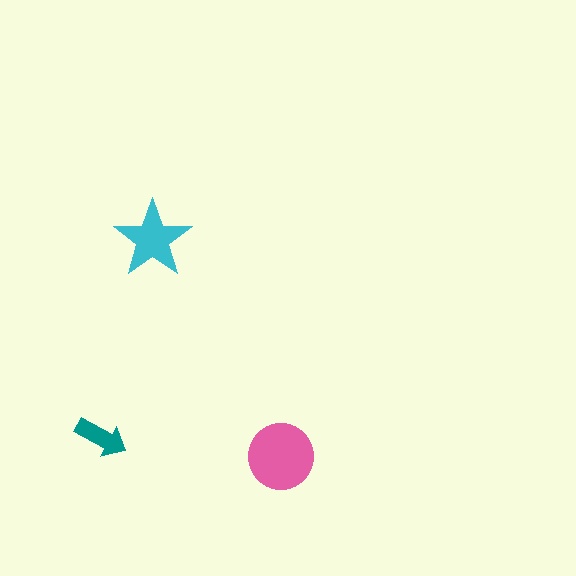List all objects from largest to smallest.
The pink circle, the cyan star, the teal arrow.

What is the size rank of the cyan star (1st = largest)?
2nd.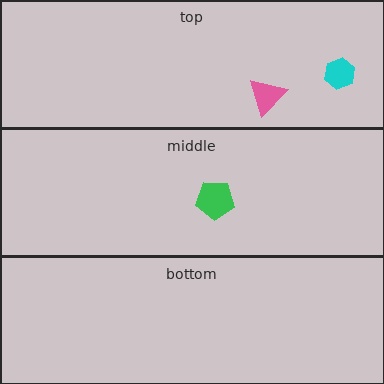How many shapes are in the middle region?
1.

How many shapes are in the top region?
2.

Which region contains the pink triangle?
The top region.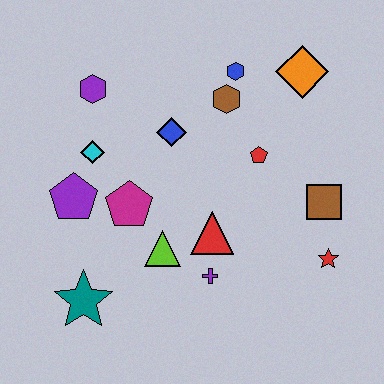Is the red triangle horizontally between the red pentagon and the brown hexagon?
No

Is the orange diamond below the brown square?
No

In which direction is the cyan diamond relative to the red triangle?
The cyan diamond is to the left of the red triangle.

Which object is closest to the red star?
The brown square is closest to the red star.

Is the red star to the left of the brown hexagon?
No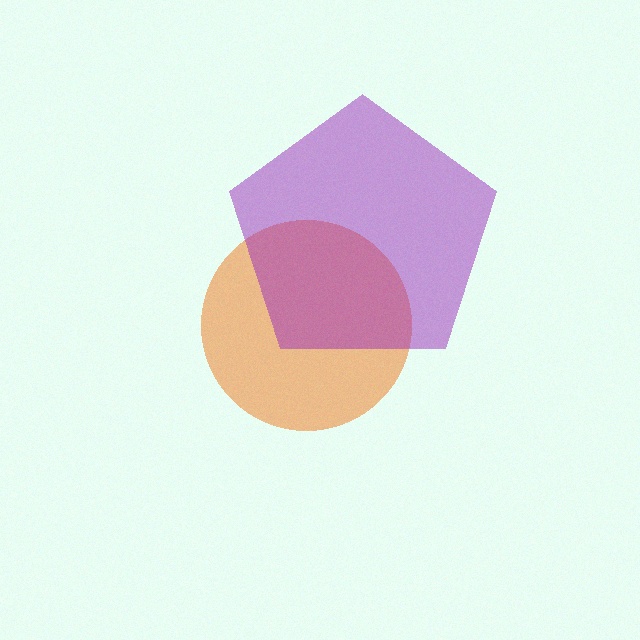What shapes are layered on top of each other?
The layered shapes are: an orange circle, a purple pentagon.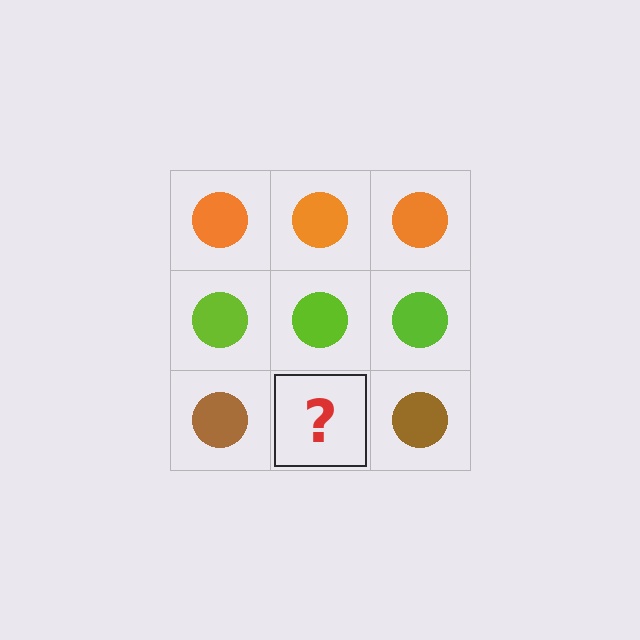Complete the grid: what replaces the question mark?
The question mark should be replaced with a brown circle.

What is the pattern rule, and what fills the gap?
The rule is that each row has a consistent color. The gap should be filled with a brown circle.